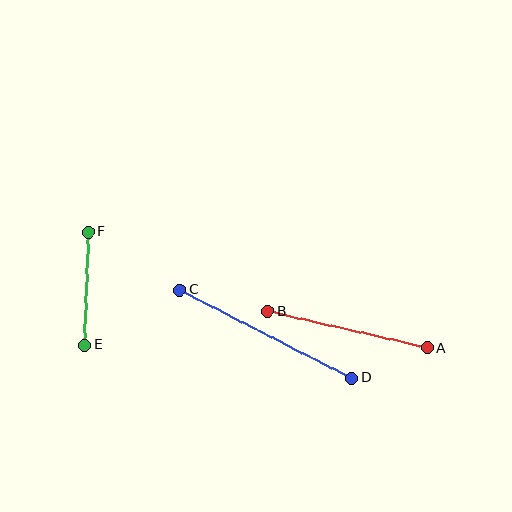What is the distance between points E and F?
The distance is approximately 113 pixels.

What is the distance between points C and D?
The distance is approximately 193 pixels.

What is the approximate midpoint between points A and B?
The midpoint is at approximately (348, 330) pixels.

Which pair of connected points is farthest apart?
Points C and D are farthest apart.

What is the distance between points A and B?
The distance is approximately 164 pixels.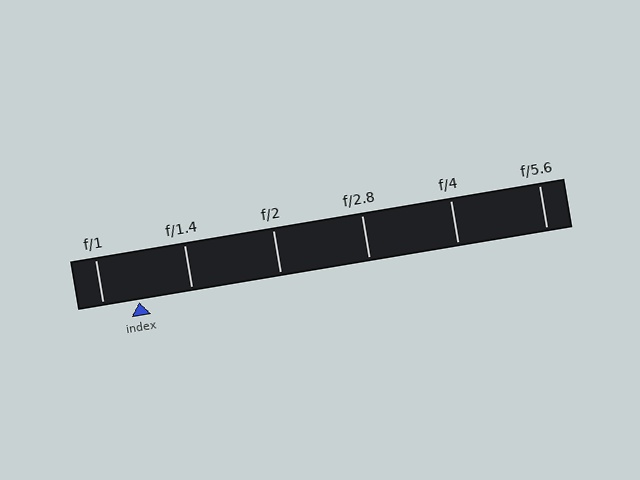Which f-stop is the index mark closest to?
The index mark is closest to f/1.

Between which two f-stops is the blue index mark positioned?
The index mark is between f/1 and f/1.4.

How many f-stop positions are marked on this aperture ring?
There are 6 f-stop positions marked.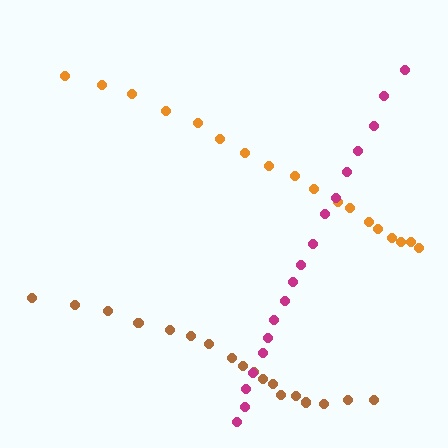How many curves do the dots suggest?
There are 3 distinct paths.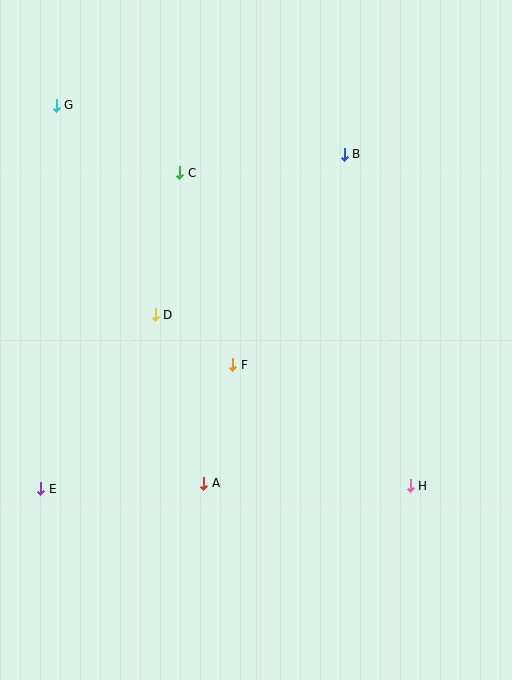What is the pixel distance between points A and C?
The distance between A and C is 312 pixels.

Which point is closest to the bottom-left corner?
Point E is closest to the bottom-left corner.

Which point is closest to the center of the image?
Point F at (233, 365) is closest to the center.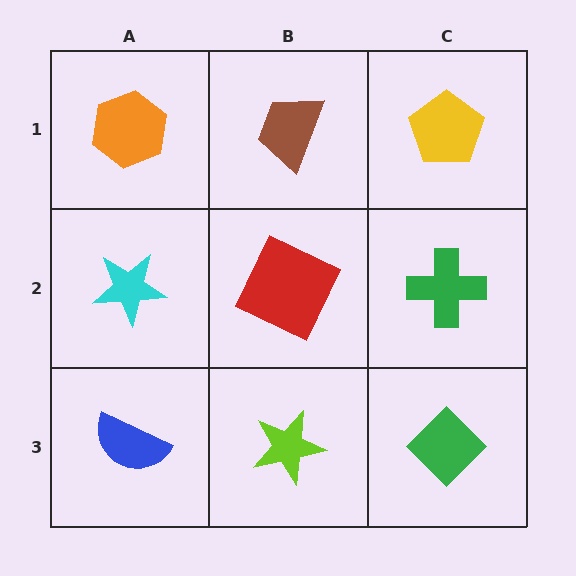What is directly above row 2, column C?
A yellow pentagon.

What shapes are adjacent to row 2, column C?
A yellow pentagon (row 1, column C), a green diamond (row 3, column C), a red square (row 2, column B).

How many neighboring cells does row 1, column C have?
2.